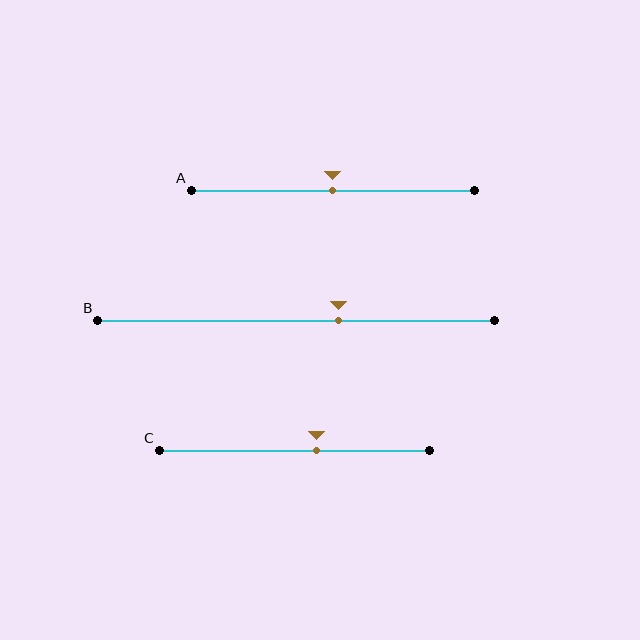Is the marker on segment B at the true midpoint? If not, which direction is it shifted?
No, the marker on segment B is shifted to the right by about 11% of the segment length.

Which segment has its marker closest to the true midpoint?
Segment A has its marker closest to the true midpoint.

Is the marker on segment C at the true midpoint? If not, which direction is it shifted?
No, the marker on segment C is shifted to the right by about 8% of the segment length.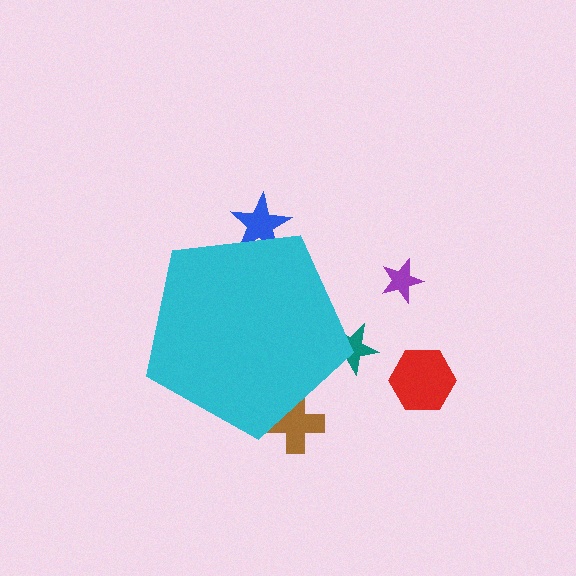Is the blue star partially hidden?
Yes, the blue star is partially hidden behind the cyan pentagon.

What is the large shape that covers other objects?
A cyan pentagon.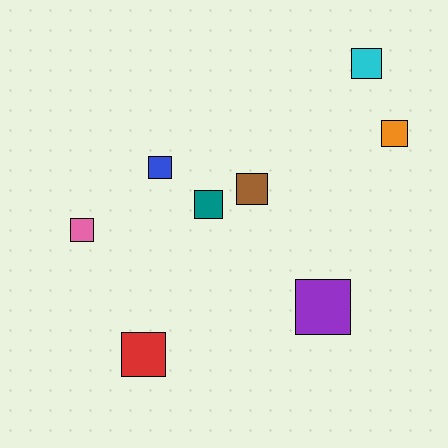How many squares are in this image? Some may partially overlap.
There are 8 squares.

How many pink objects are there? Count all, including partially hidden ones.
There is 1 pink object.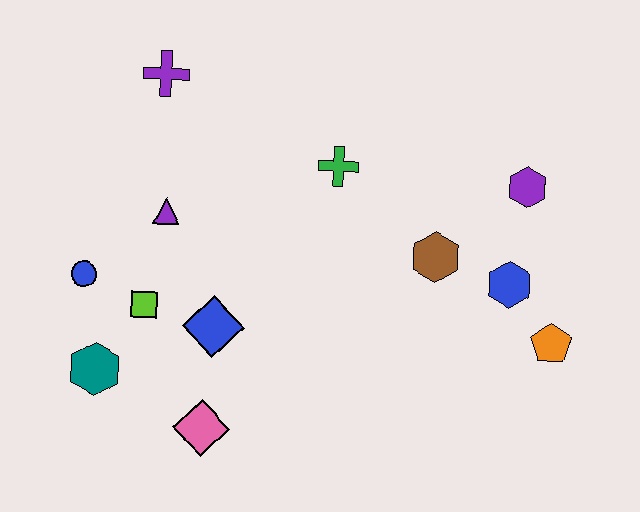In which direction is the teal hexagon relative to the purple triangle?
The teal hexagon is below the purple triangle.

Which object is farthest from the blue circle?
The orange pentagon is farthest from the blue circle.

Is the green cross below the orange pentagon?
No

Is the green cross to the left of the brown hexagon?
Yes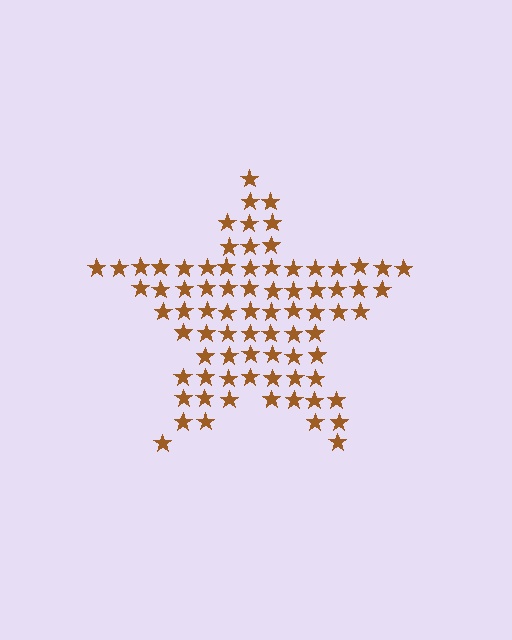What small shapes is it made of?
It is made of small stars.